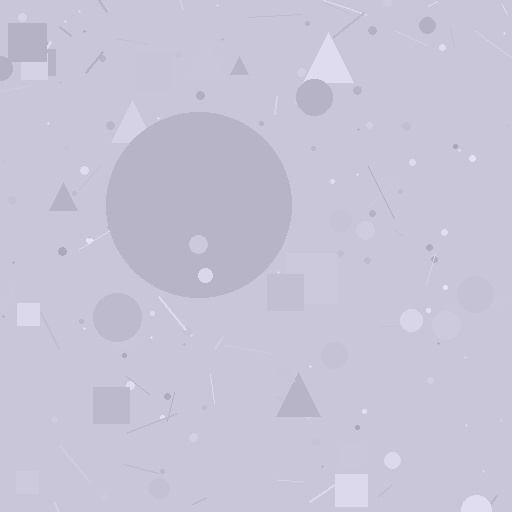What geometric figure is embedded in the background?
A circle is embedded in the background.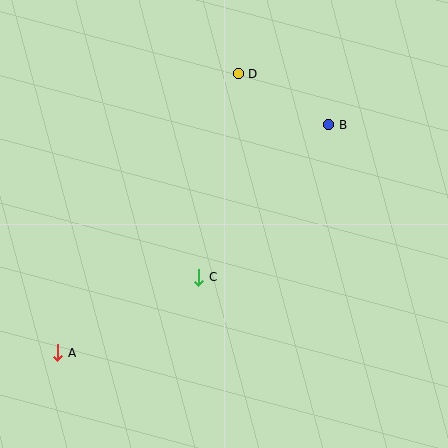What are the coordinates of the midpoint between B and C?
The midpoint between B and C is at (264, 201).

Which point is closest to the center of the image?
Point C at (199, 277) is closest to the center.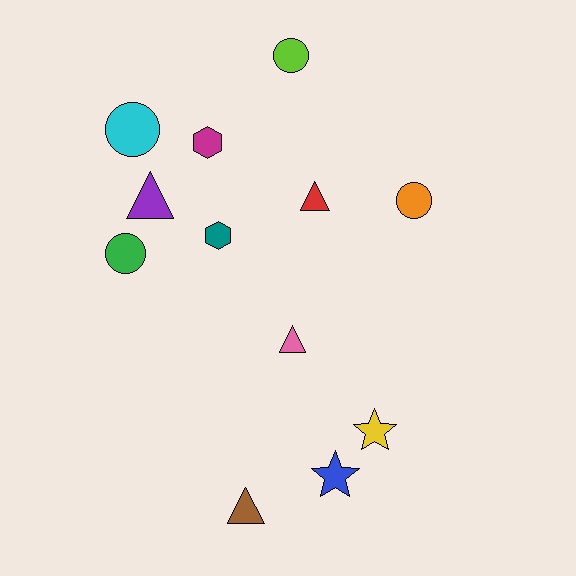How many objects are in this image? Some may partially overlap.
There are 12 objects.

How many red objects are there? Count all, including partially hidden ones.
There is 1 red object.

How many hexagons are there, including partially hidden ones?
There are 2 hexagons.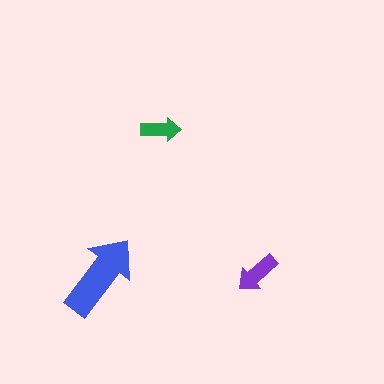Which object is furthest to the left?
The blue arrow is leftmost.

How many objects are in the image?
There are 3 objects in the image.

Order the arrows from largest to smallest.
the blue one, the purple one, the green one.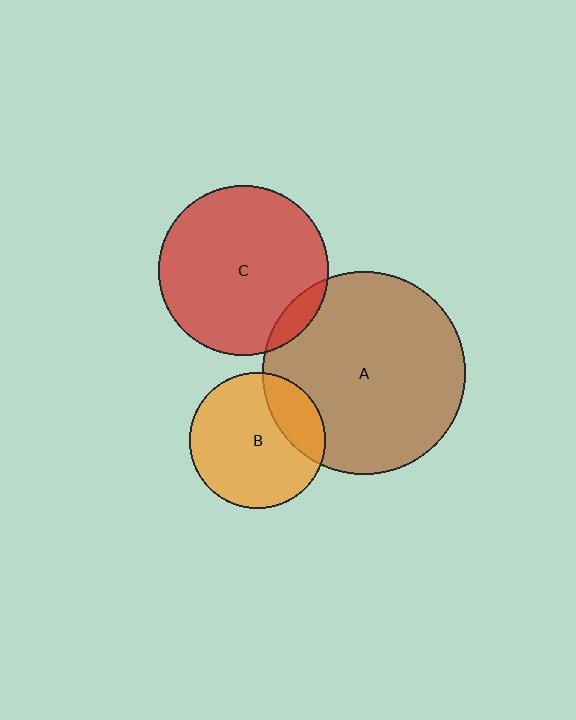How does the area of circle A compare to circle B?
Approximately 2.2 times.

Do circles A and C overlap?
Yes.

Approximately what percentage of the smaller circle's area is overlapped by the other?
Approximately 10%.